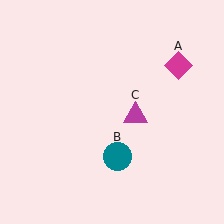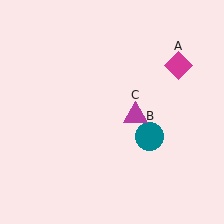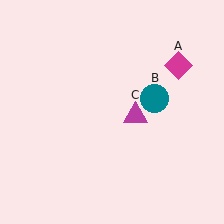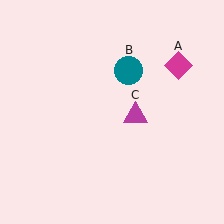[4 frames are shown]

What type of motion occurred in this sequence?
The teal circle (object B) rotated counterclockwise around the center of the scene.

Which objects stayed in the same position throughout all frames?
Magenta diamond (object A) and magenta triangle (object C) remained stationary.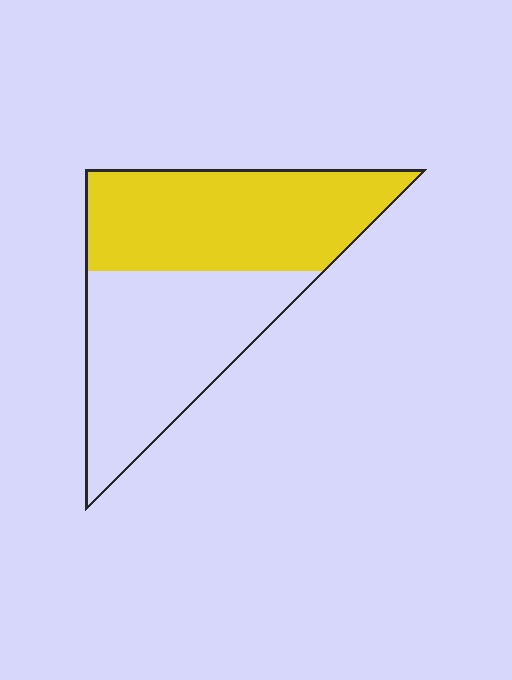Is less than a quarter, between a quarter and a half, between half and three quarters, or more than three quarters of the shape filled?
Between half and three quarters.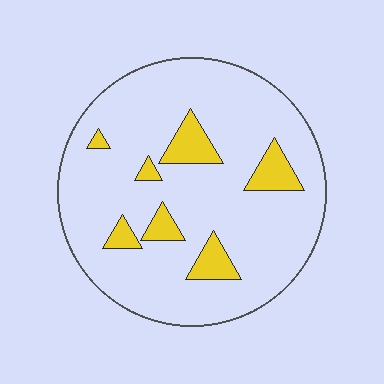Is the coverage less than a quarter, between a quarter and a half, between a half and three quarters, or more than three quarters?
Less than a quarter.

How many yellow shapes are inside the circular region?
7.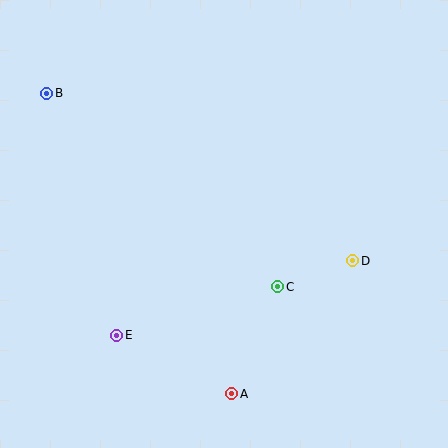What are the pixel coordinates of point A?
Point A is at (232, 394).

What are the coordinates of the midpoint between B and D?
The midpoint between B and D is at (200, 177).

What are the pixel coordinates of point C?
Point C is at (278, 287).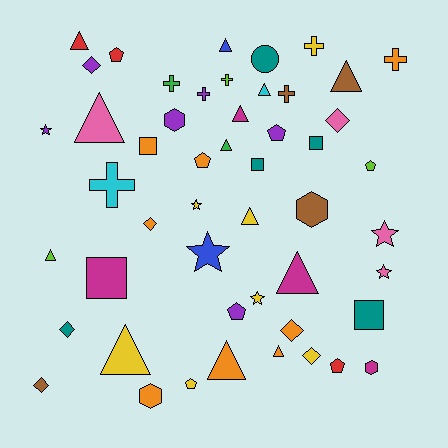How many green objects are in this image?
There are 2 green objects.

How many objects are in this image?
There are 50 objects.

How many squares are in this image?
There are 5 squares.